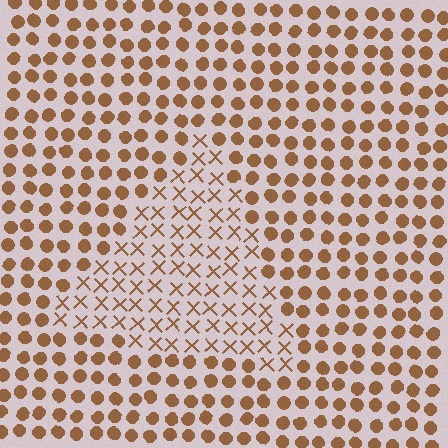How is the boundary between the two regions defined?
The boundary is defined by a change in element shape: X marks inside vs. circles outside. All elements share the same color and spacing.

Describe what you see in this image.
The image is filled with small brown elements arranged in a uniform grid. A triangle-shaped region contains X marks, while the surrounding area contains circles. The boundary is defined purely by the change in element shape.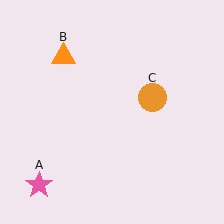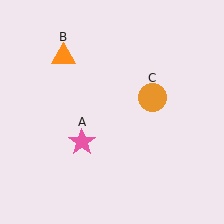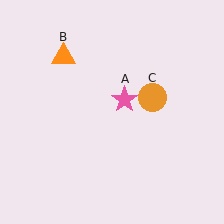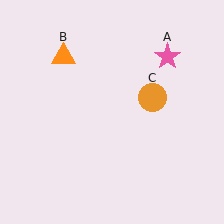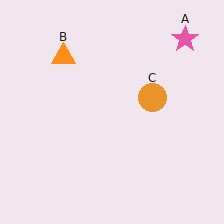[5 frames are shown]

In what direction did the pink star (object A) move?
The pink star (object A) moved up and to the right.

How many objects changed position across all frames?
1 object changed position: pink star (object A).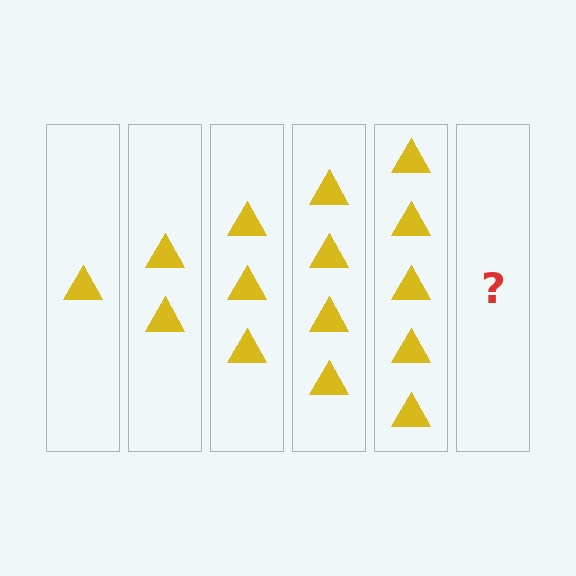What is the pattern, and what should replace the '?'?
The pattern is that each step adds one more triangle. The '?' should be 6 triangles.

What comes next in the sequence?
The next element should be 6 triangles.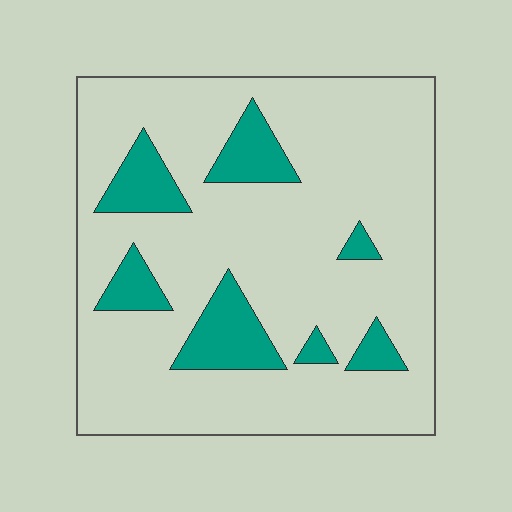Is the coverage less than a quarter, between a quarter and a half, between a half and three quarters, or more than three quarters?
Less than a quarter.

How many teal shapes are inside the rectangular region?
7.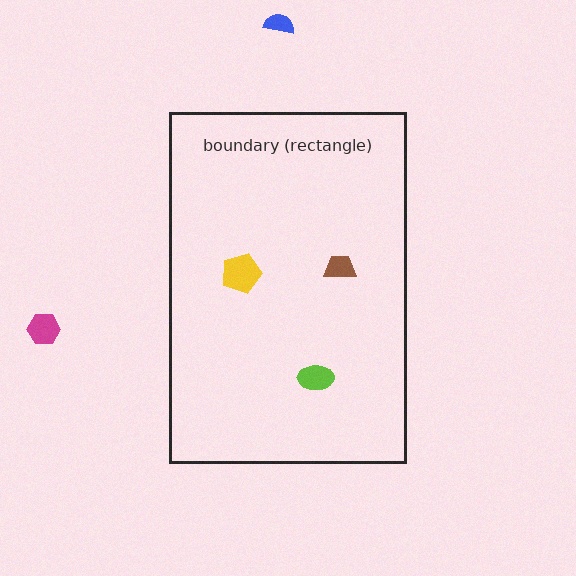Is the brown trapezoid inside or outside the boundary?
Inside.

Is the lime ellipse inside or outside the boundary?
Inside.